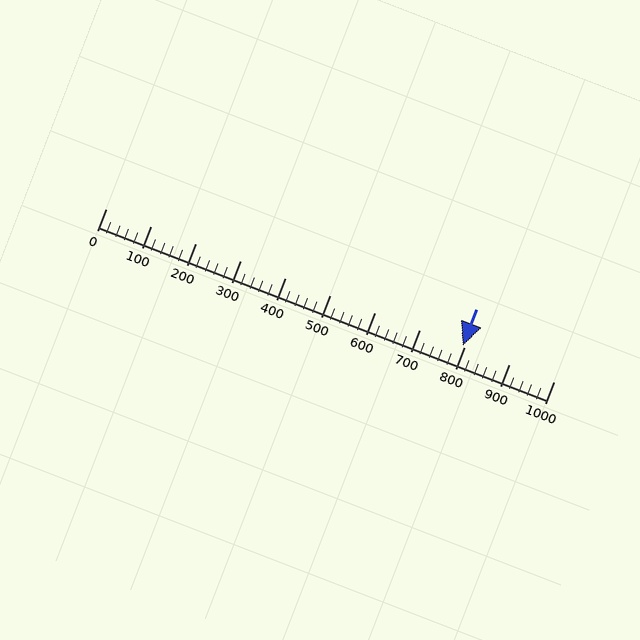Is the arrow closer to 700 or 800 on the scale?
The arrow is closer to 800.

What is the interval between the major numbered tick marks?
The major tick marks are spaced 100 units apart.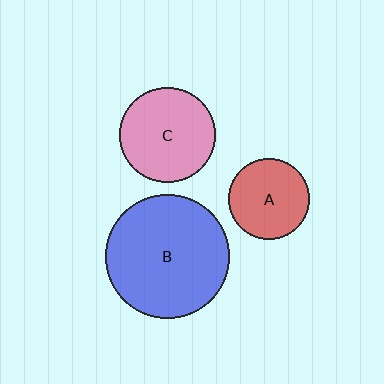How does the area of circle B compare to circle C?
Approximately 1.7 times.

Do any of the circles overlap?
No, none of the circles overlap.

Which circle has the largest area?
Circle B (blue).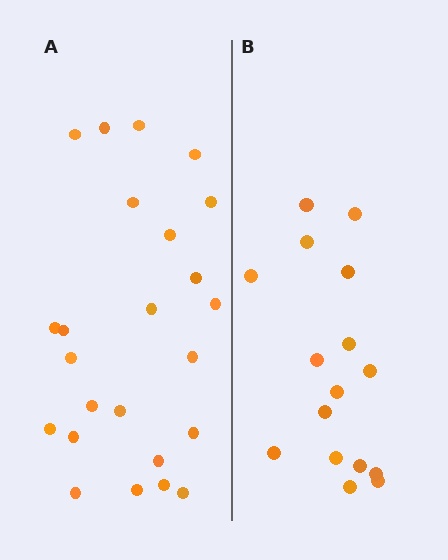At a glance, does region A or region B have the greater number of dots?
Region A (the left region) has more dots.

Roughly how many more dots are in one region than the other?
Region A has roughly 8 or so more dots than region B.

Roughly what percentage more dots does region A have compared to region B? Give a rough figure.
About 50% more.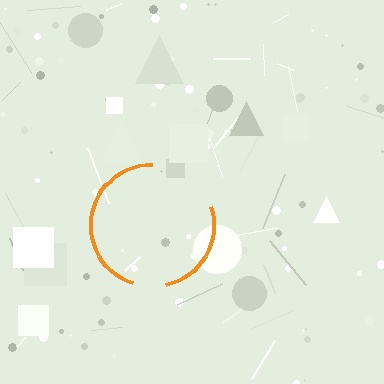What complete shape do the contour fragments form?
The contour fragments form a circle.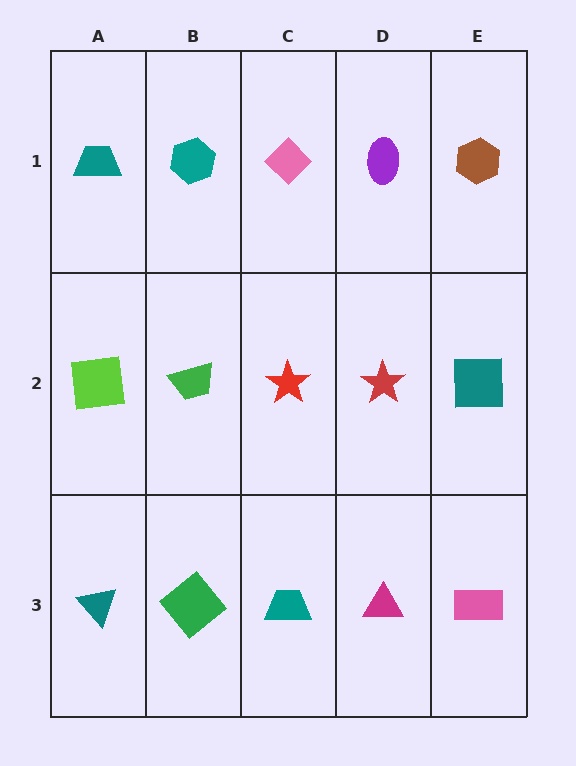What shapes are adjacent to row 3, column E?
A teal square (row 2, column E), a magenta triangle (row 3, column D).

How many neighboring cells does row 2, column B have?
4.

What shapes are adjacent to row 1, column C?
A red star (row 2, column C), a teal hexagon (row 1, column B), a purple ellipse (row 1, column D).